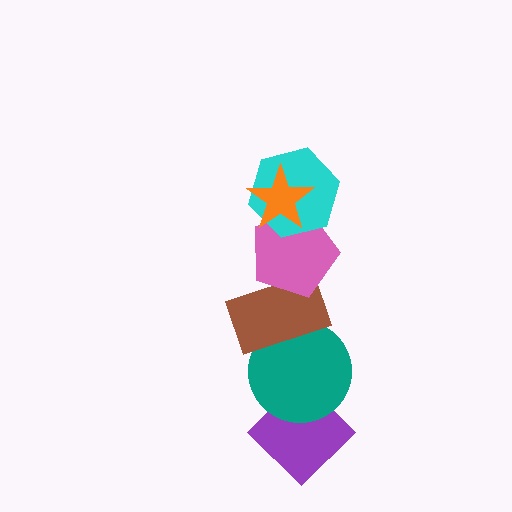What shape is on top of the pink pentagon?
The cyan hexagon is on top of the pink pentagon.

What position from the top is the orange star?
The orange star is 1st from the top.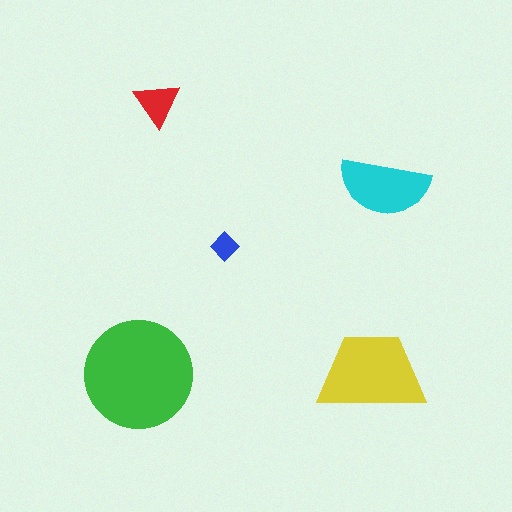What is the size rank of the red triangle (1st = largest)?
4th.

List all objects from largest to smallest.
The green circle, the yellow trapezoid, the cyan semicircle, the red triangle, the blue diamond.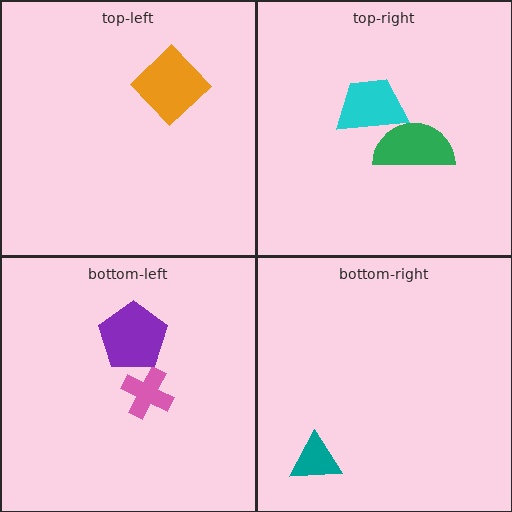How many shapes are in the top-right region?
2.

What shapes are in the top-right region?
The green semicircle, the cyan trapezoid.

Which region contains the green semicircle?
The top-right region.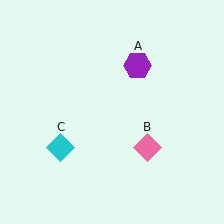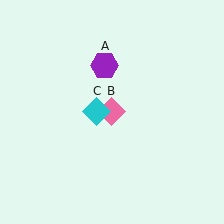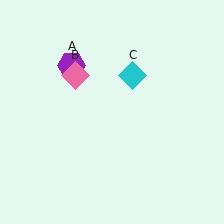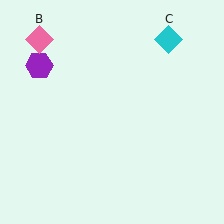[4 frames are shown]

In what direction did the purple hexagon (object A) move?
The purple hexagon (object A) moved left.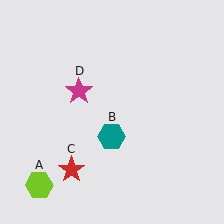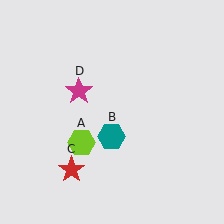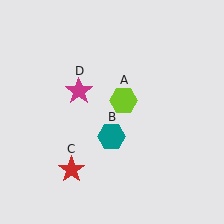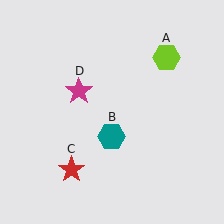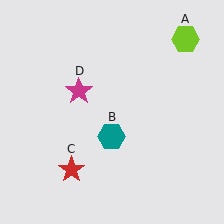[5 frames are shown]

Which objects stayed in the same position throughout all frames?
Teal hexagon (object B) and red star (object C) and magenta star (object D) remained stationary.